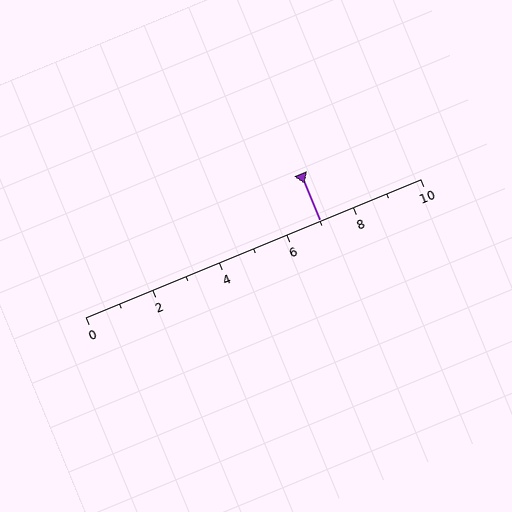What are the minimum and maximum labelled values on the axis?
The axis runs from 0 to 10.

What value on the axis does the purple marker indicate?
The marker indicates approximately 7.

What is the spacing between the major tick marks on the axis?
The major ticks are spaced 2 apart.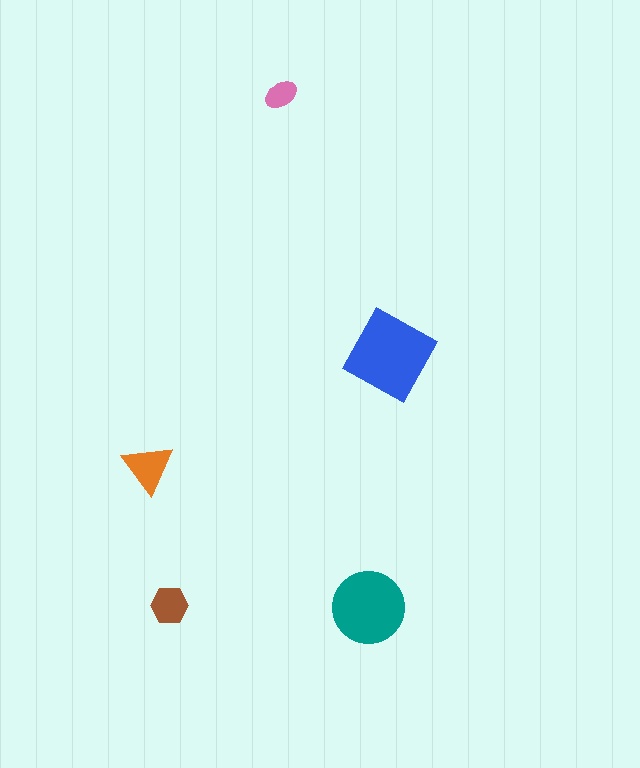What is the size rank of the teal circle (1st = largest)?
2nd.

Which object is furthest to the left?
The orange triangle is leftmost.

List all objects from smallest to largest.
The pink ellipse, the brown hexagon, the orange triangle, the teal circle, the blue square.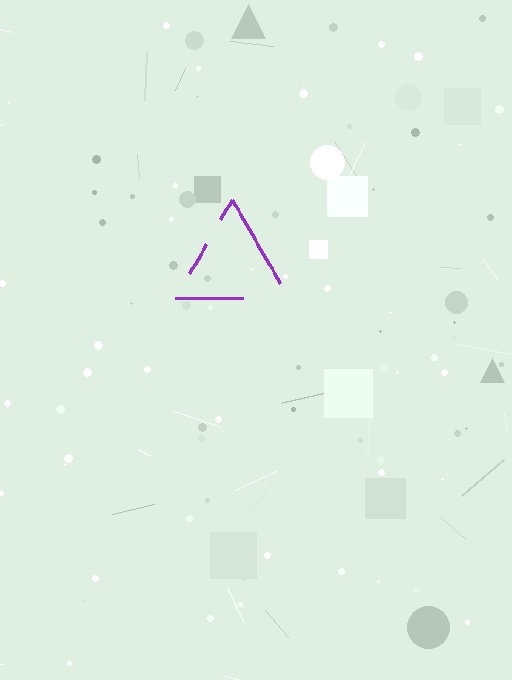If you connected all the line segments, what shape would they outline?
They would outline a triangle.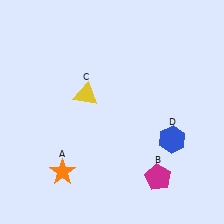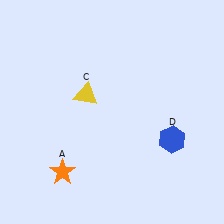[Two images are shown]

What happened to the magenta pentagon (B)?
The magenta pentagon (B) was removed in Image 2. It was in the bottom-right area of Image 1.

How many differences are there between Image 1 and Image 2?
There is 1 difference between the two images.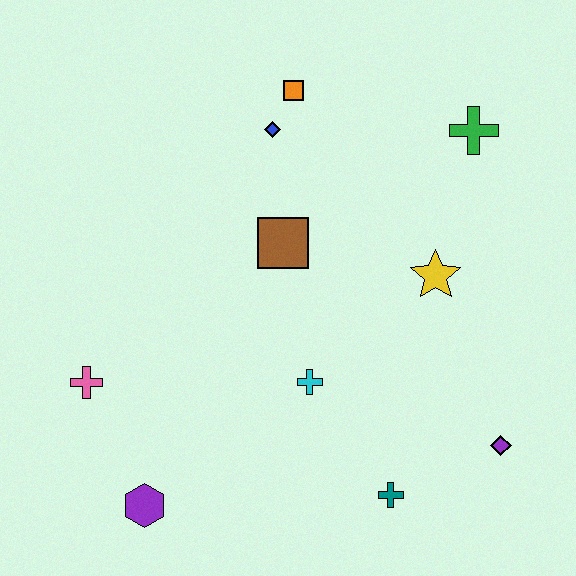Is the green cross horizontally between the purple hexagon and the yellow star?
No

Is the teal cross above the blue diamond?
No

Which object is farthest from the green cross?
The purple hexagon is farthest from the green cross.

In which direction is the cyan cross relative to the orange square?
The cyan cross is below the orange square.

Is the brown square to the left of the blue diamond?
No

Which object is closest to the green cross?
The yellow star is closest to the green cross.